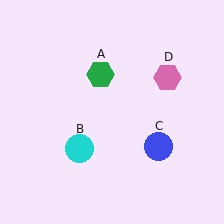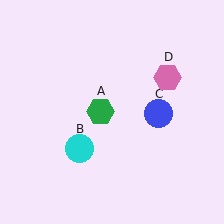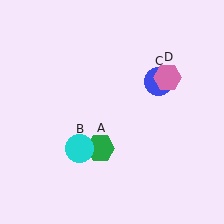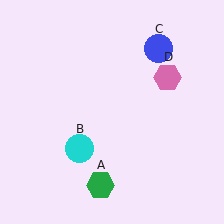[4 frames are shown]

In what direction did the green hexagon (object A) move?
The green hexagon (object A) moved down.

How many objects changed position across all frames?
2 objects changed position: green hexagon (object A), blue circle (object C).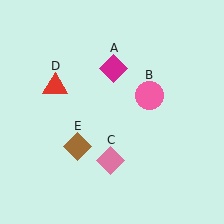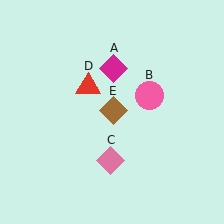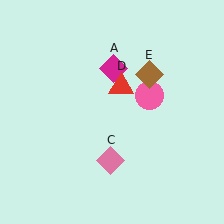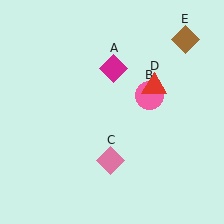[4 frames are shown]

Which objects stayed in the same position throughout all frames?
Magenta diamond (object A) and pink circle (object B) and pink diamond (object C) remained stationary.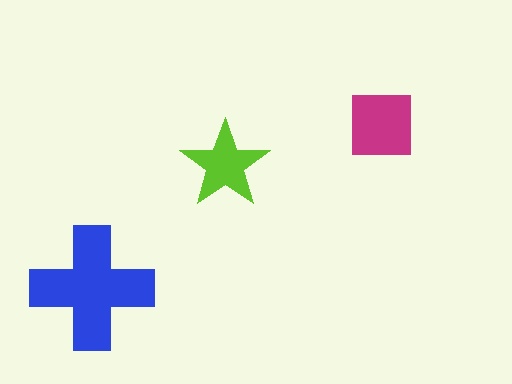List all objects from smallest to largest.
The lime star, the magenta square, the blue cross.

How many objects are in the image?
There are 3 objects in the image.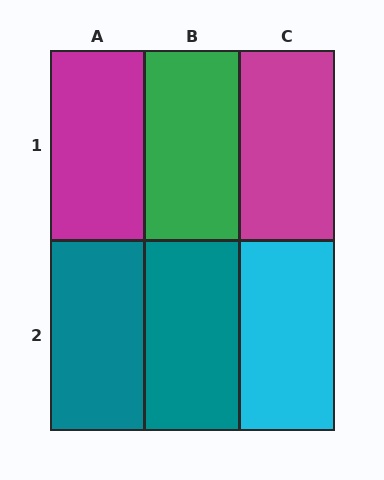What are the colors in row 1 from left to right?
Magenta, green, magenta.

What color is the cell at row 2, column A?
Teal.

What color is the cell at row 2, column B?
Teal.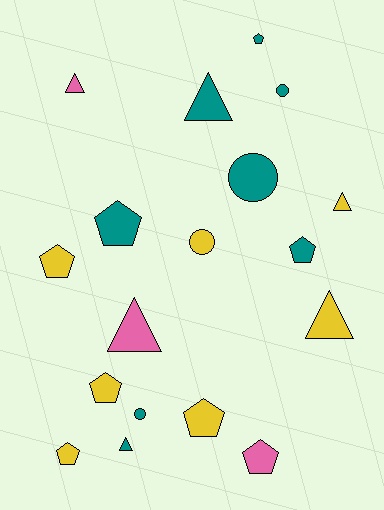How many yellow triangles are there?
There are 2 yellow triangles.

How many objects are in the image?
There are 18 objects.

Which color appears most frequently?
Teal, with 8 objects.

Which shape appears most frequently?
Pentagon, with 8 objects.